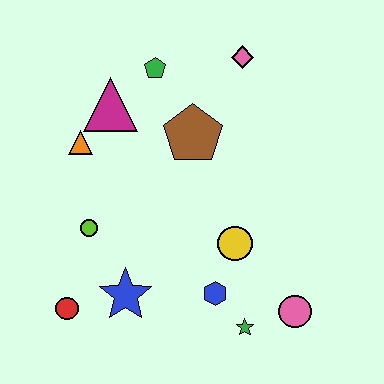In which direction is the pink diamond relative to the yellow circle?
The pink diamond is above the yellow circle.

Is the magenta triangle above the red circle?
Yes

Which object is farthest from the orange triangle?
The pink circle is farthest from the orange triangle.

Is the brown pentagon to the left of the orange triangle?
No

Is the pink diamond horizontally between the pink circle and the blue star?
Yes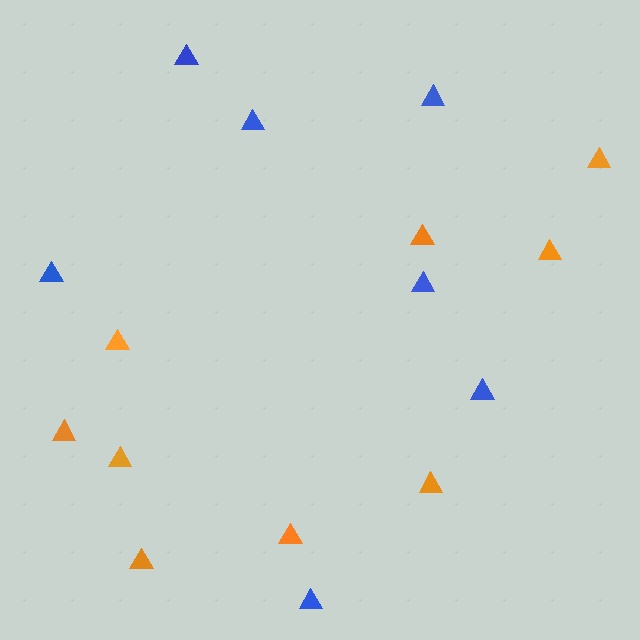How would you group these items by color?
There are 2 groups: one group of orange triangles (9) and one group of blue triangles (7).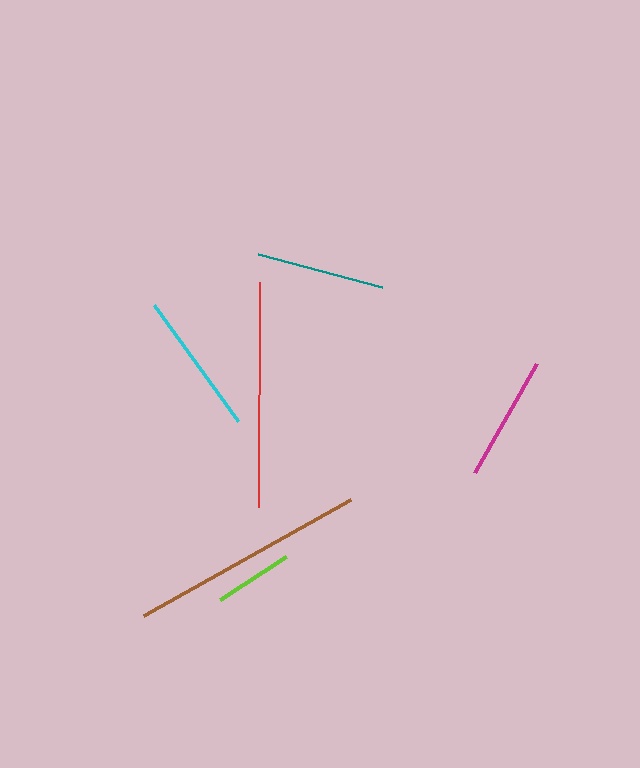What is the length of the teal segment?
The teal segment is approximately 128 pixels long.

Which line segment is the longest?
The brown line is the longest at approximately 238 pixels.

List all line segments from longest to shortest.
From longest to shortest: brown, red, cyan, teal, magenta, lime.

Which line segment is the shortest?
The lime line is the shortest at approximately 79 pixels.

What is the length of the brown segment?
The brown segment is approximately 238 pixels long.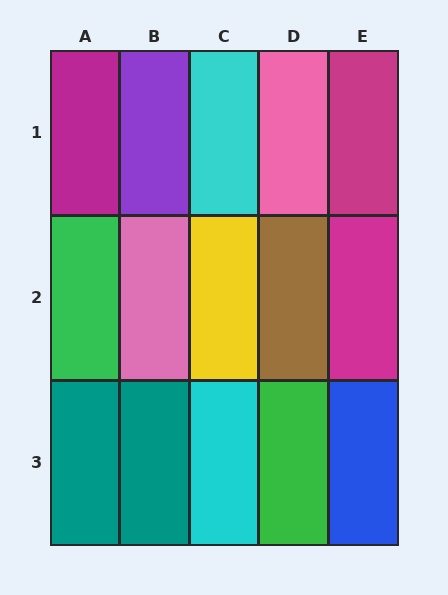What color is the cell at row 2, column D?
Brown.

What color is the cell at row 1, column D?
Pink.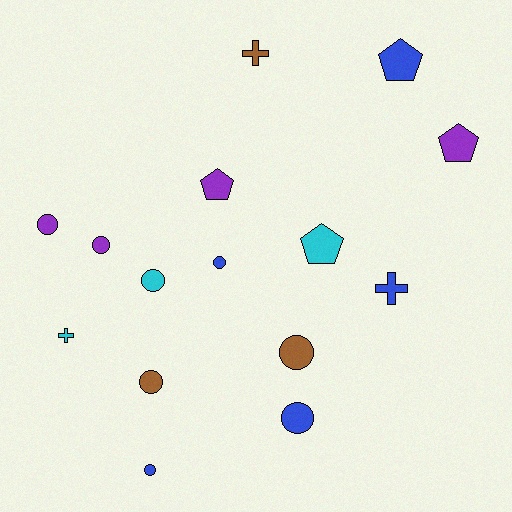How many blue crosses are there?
There is 1 blue cross.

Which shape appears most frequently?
Circle, with 8 objects.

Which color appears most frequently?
Blue, with 5 objects.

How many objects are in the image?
There are 15 objects.